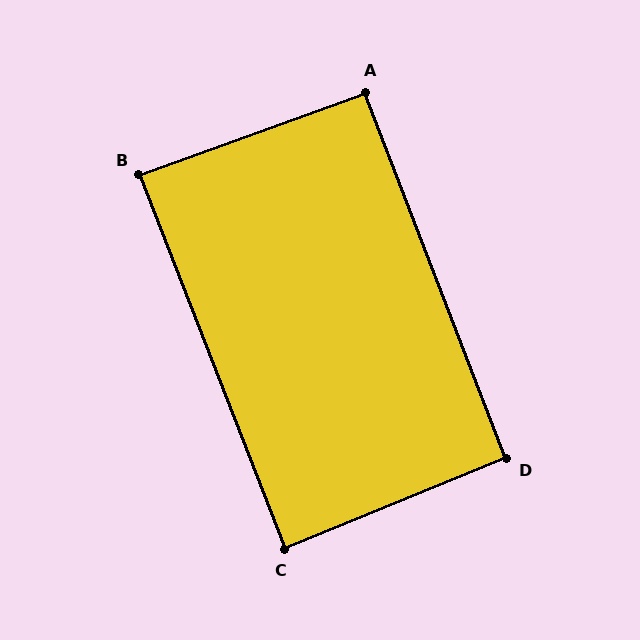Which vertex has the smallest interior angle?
B, at approximately 89 degrees.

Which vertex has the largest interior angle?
D, at approximately 91 degrees.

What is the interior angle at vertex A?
Approximately 91 degrees (approximately right).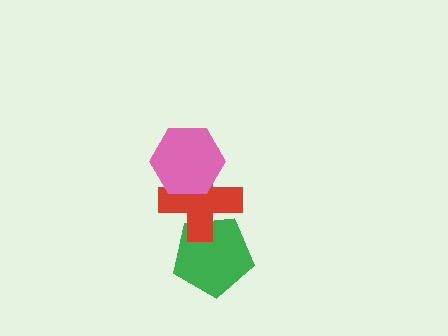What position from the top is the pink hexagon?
The pink hexagon is 1st from the top.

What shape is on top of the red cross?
The pink hexagon is on top of the red cross.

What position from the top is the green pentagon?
The green pentagon is 3rd from the top.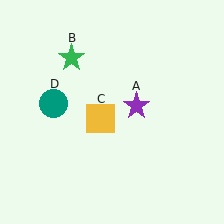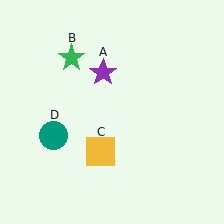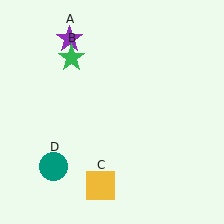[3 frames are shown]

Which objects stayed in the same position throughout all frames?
Green star (object B) remained stationary.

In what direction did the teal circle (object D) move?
The teal circle (object D) moved down.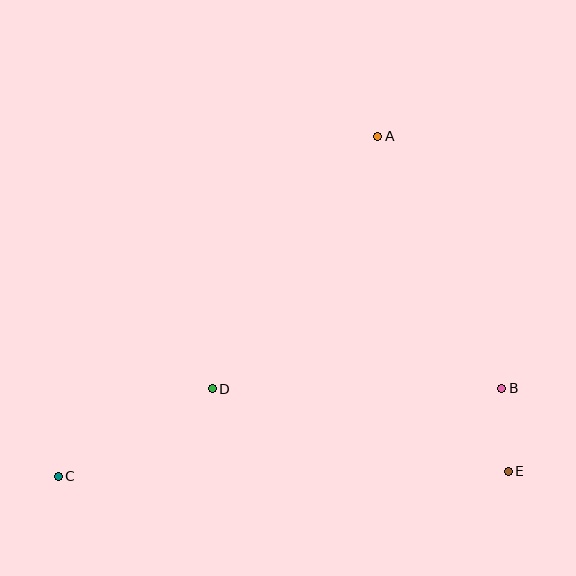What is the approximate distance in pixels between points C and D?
The distance between C and D is approximately 177 pixels.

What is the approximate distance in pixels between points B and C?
The distance between B and C is approximately 452 pixels.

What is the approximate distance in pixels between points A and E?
The distance between A and E is approximately 359 pixels.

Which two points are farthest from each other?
Points A and C are farthest from each other.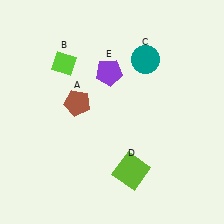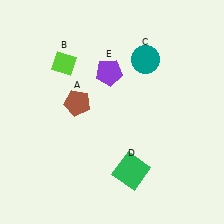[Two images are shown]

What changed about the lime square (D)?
In Image 1, D is lime. In Image 2, it changed to green.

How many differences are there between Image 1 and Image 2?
There is 1 difference between the two images.